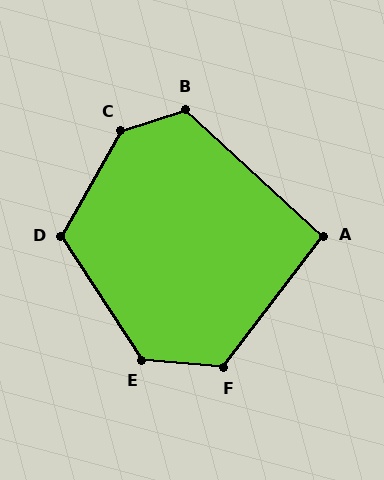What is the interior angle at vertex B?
Approximately 119 degrees (obtuse).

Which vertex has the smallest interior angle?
A, at approximately 96 degrees.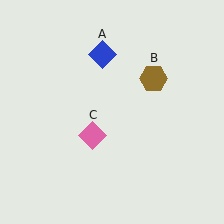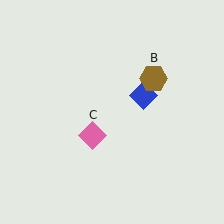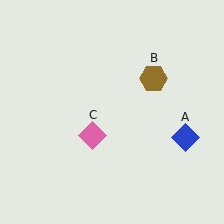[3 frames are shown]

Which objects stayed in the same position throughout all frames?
Brown hexagon (object B) and pink diamond (object C) remained stationary.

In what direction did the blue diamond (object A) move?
The blue diamond (object A) moved down and to the right.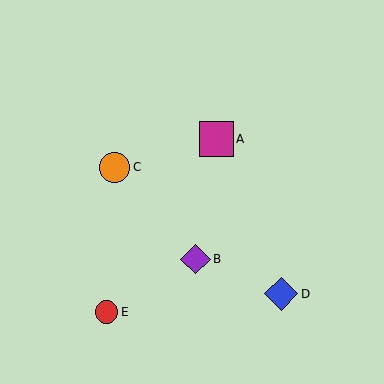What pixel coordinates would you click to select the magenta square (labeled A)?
Click at (216, 139) to select the magenta square A.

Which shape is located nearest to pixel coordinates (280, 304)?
The blue diamond (labeled D) at (281, 294) is nearest to that location.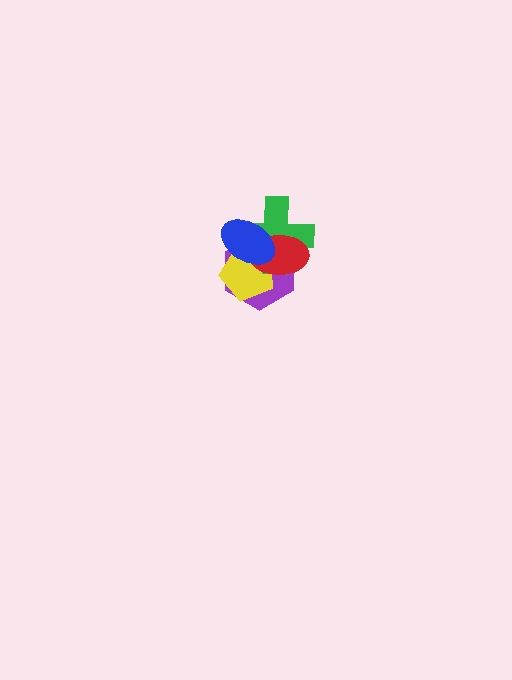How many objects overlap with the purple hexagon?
4 objects overlap with the purple hexagon.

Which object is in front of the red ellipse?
The blue ellipse is in front of the red ellipse.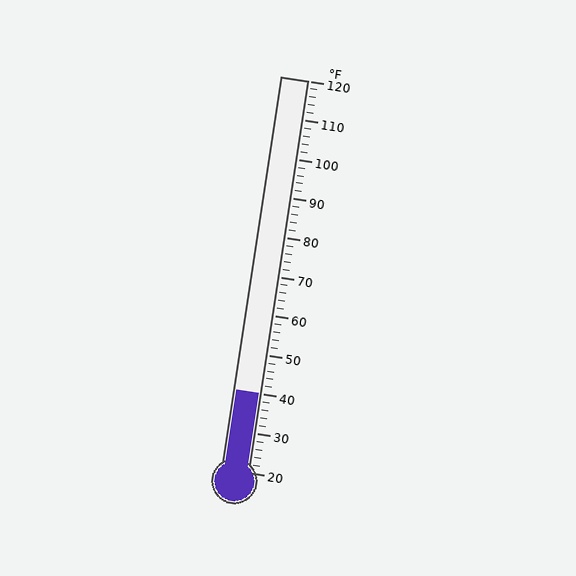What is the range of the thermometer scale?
The thermometer scale ranges from 20°F to 120°F.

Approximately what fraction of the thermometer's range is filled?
The thermometer is filled to approximately 20% of its range.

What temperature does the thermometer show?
The thermometer shows approximately 40°F.